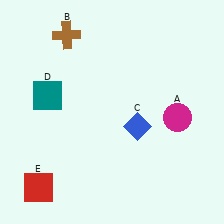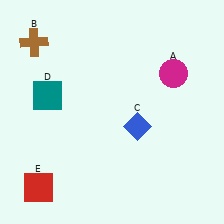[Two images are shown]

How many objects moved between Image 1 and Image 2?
2 objects moved between the two images.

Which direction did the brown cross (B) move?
The brown cross (B) moved left.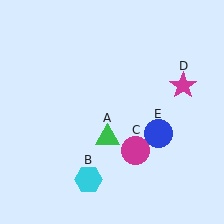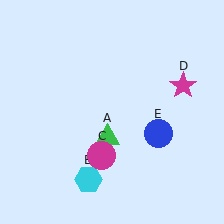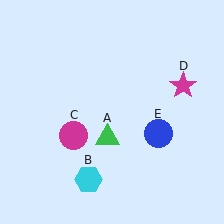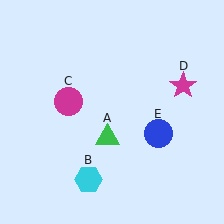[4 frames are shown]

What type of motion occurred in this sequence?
The magenta circle (object C) rotated clockwise around the center of the scene.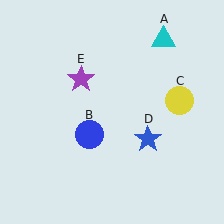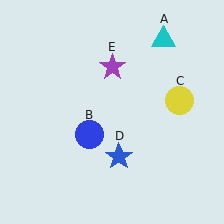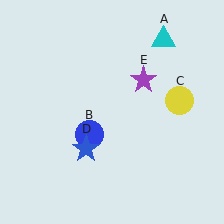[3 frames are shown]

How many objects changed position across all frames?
2 objects changed position: blue star (object D), purple star (object E).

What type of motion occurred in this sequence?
The blue star (object D), purple star (object E) rotated clockwise around the center of the scene.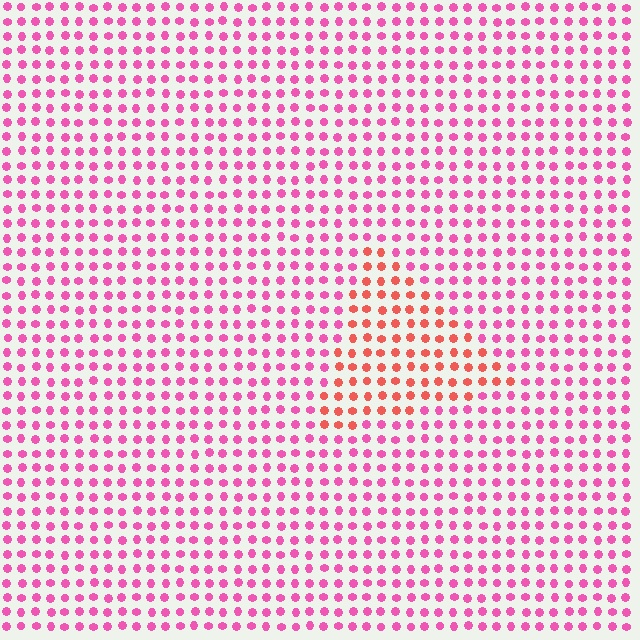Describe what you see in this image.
The image is filled with small pink elements in a uniform arrangement. A triangle-shaped region is visible where the elements are tinted to a slightly different hue, forming a subtle color boundary.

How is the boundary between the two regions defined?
The boundary is defined purely by a slight shift in hue (about 39 degrees). Spacing, size, and orientation are identical on both sides.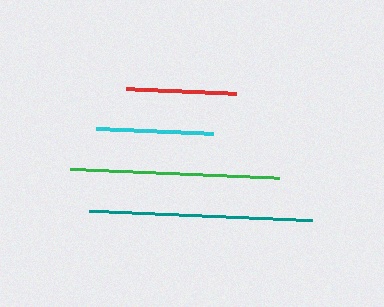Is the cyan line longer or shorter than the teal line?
The teal line is longer than the cyan line.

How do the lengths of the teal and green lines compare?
The teal and green lines are approximately the same length.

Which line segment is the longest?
The teal line is the longest at approximately 224 pixels.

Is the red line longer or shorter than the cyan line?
The cyan line is longer than the red line.